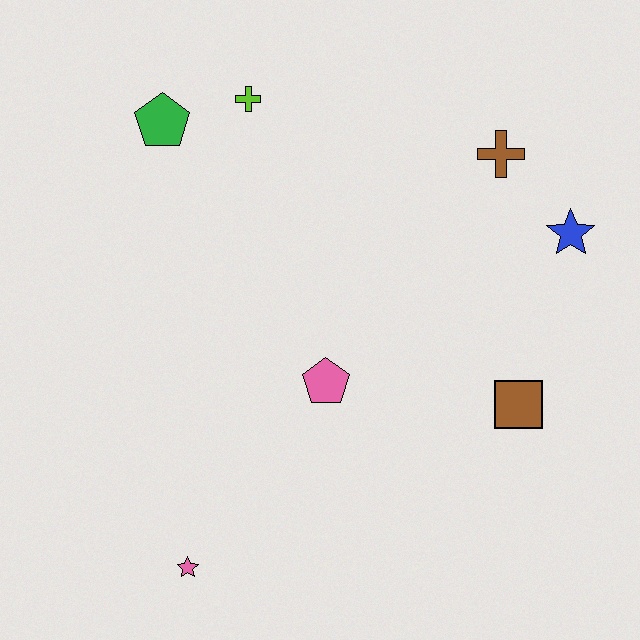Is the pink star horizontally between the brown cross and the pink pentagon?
No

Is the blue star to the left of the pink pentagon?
No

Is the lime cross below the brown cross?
No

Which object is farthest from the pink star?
The brown cross is farthest from the pink star.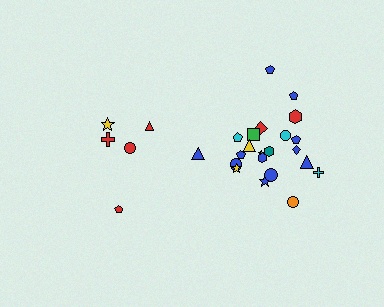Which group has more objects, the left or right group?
The right group.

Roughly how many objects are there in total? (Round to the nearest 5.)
Roughly 25 objects in total.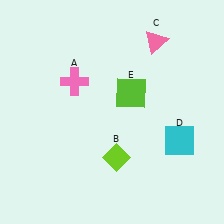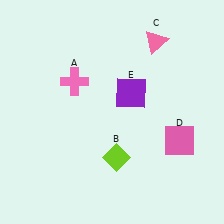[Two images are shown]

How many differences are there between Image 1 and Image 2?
There are 2 differences between the two images.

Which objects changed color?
D changed from cyan to pink. E changed from lime to purple.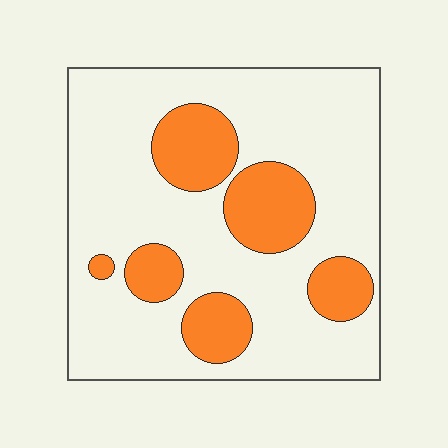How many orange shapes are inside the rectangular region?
6.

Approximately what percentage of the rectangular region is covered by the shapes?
Approximately 25%.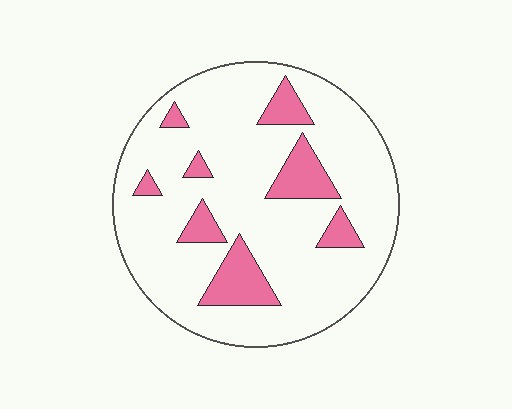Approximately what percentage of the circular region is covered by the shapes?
Approximately 15%.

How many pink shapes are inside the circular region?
8.